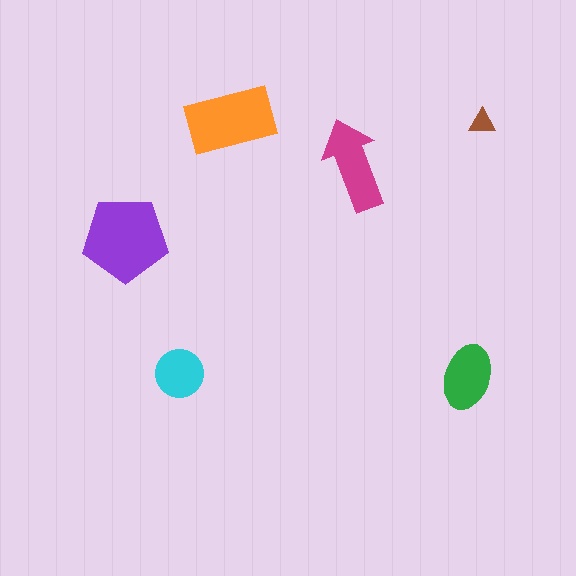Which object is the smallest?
The brown triangle.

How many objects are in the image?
There are 6 objects in the image.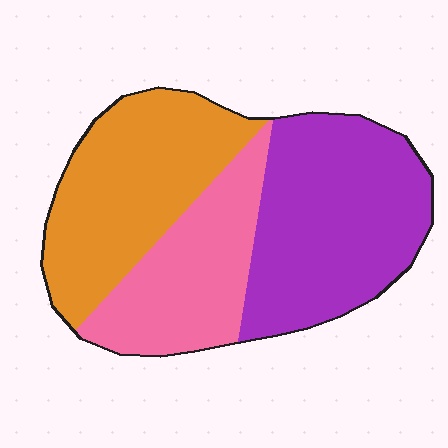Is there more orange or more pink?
Orange.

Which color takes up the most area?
Purple, at roughly 40%.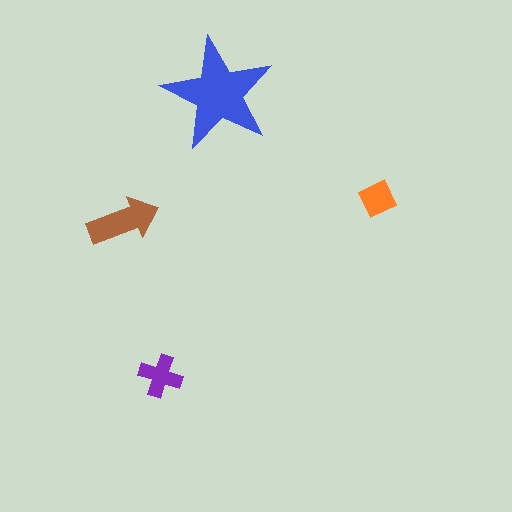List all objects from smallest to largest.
The orange diamond, the purple cross, the brown arrow, the blue star.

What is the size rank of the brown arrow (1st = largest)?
2nd.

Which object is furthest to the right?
The orange diamond is rightmost.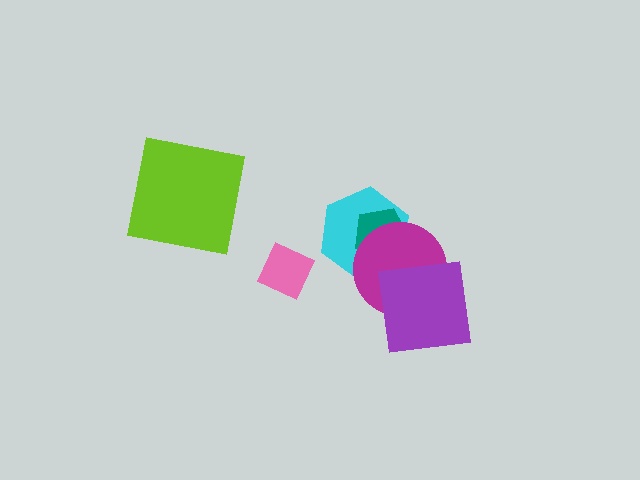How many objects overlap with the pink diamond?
0 objects overlap with the pink diamond.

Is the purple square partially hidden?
No, no other shape covers it.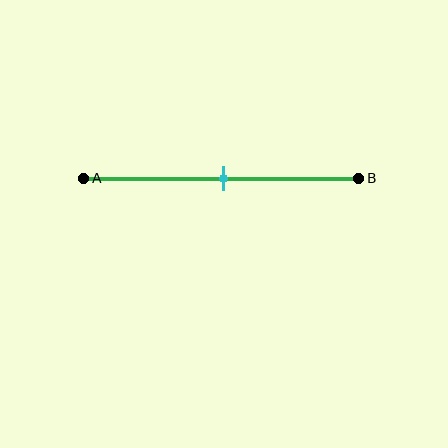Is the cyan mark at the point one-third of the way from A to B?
No, the mark is at about 50% from A, not at the 33% one-third point.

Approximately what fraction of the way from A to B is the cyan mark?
The cyan mark is approximately 50% of the way from A to B.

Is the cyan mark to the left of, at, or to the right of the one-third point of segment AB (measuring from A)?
The cyan mark is to the right of the one-third point of segment AB.